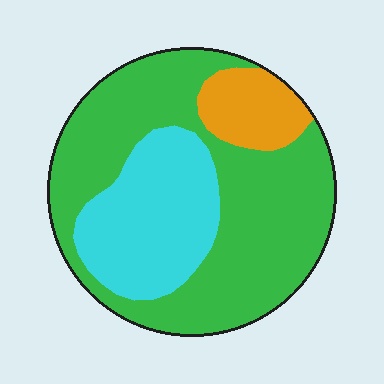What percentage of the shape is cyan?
Cyan takes up between a sixth and a third of the shape.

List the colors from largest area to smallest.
From largest to smallest: green, cyan, orange.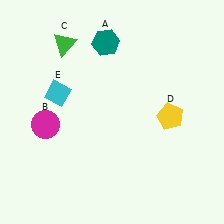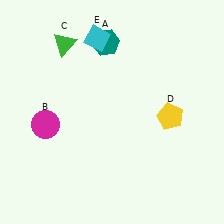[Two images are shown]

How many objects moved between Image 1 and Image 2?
1 object moved between the two images.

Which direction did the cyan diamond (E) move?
The cyan diamond (E) moved up.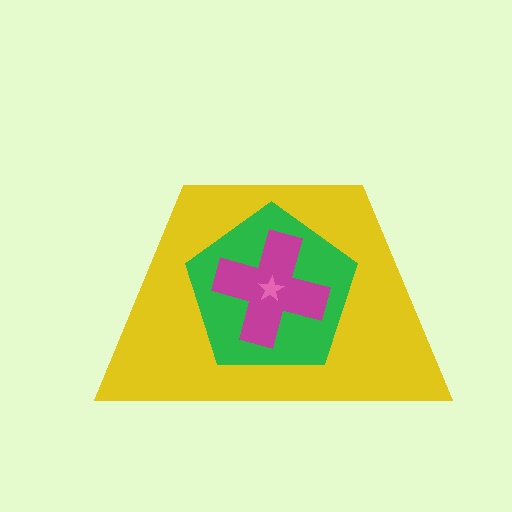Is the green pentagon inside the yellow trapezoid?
Yes.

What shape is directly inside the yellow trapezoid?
The green pentagon.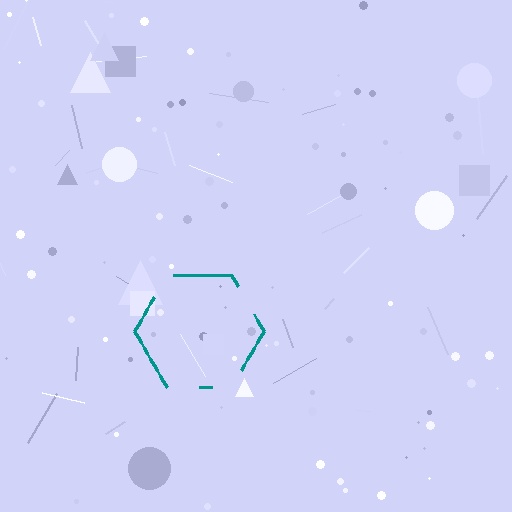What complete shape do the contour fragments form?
The contour fragments form a hexagon.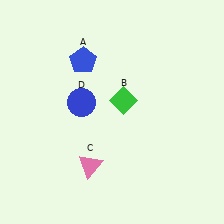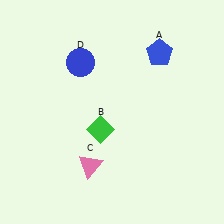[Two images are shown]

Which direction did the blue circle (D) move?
The blue circle (D) moved up.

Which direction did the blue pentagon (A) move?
The blue pentagon (A) moved right.